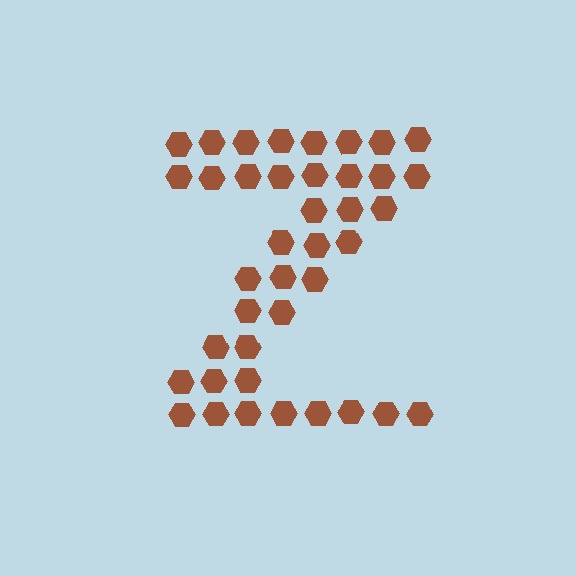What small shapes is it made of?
It is made of small hexagons.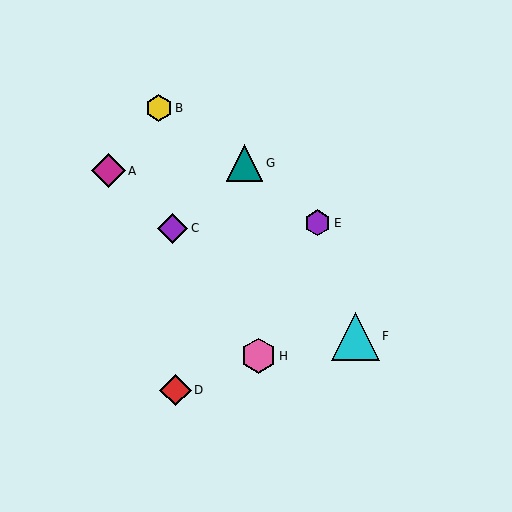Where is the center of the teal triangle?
The center of the teal triangle is at (245, 163).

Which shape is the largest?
The cyan triangle (labeled F) is the largest.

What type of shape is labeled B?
Shape B is a yellow hexagon.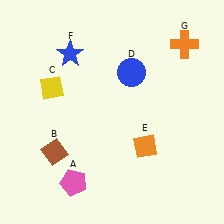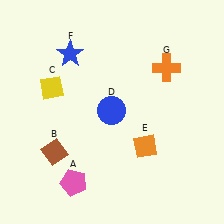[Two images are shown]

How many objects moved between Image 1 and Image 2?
2 objects moved between the two images.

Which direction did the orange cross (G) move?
The orange cross (G) moved down.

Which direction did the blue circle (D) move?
The blue circle (D) moved down.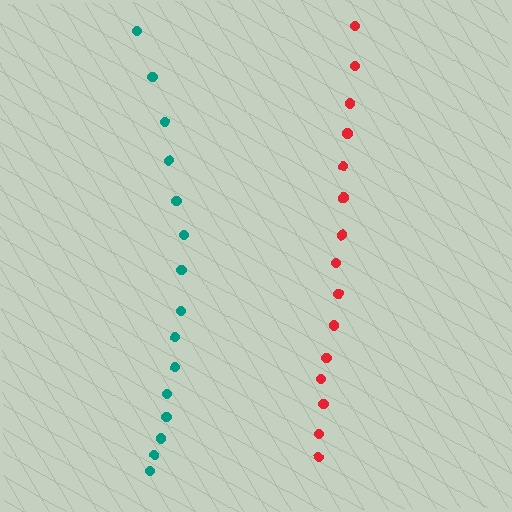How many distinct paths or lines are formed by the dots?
There are 2 distinct paths.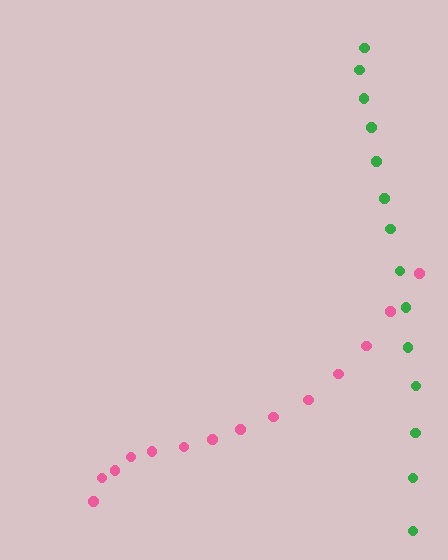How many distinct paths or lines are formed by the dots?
There are 2 distinct paths.